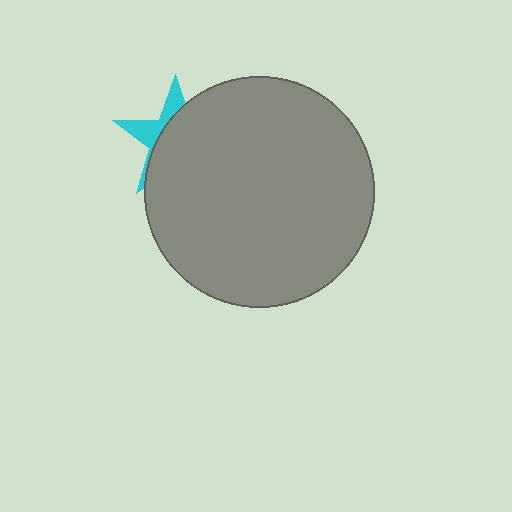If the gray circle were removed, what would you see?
You would see the complete cyan star.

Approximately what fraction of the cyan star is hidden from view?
Roughly 70% of the cyan star is hidden behind the gray circle.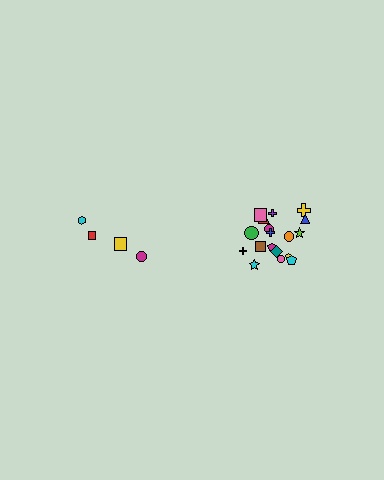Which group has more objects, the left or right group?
The right group.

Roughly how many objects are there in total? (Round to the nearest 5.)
Roughly 20 objects in total.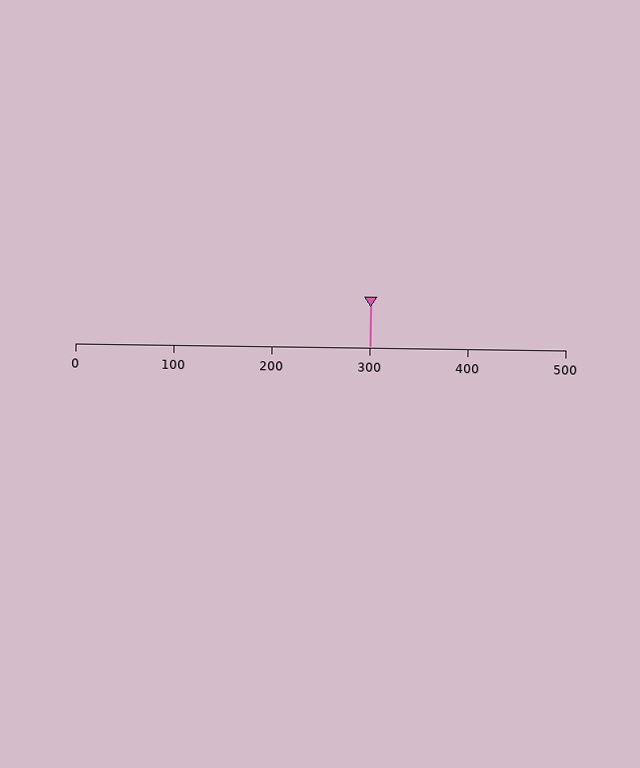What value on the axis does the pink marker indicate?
The marker indicates approximately 300.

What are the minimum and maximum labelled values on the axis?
The axis runs from 0 to 500.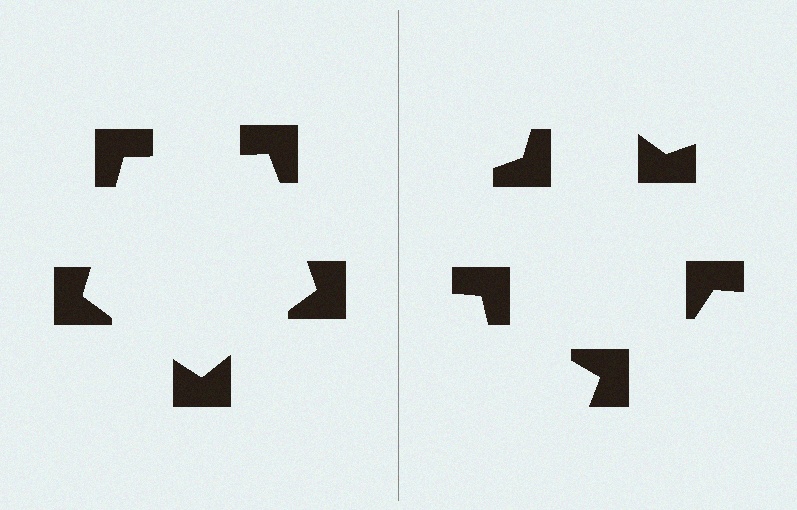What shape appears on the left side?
An illusory pentagon.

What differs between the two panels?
The notched squares are positioned identically on both sides; only the wedge orientations differ. On the left they align to a pentagon; on the right they are misaligned.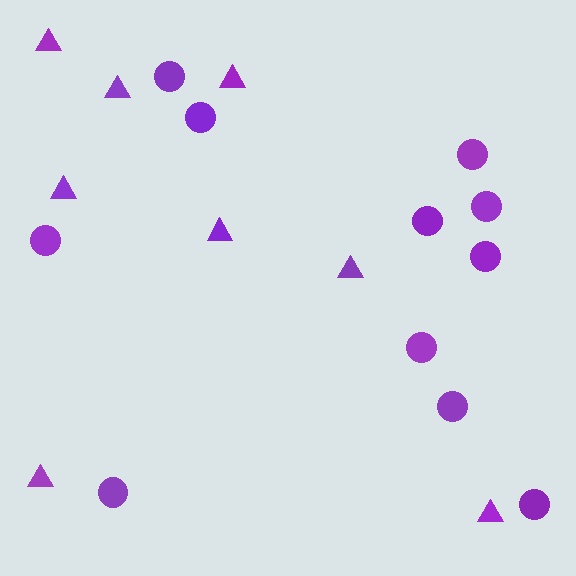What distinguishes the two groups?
There are 2 groups: one group of circles (11) and one group of triangles (8).